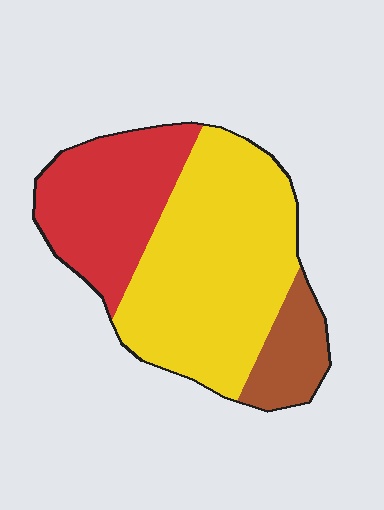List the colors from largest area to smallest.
From largest to smallest: yellow, red, brown.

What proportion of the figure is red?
Red takes up about one third (1/3) of the figure.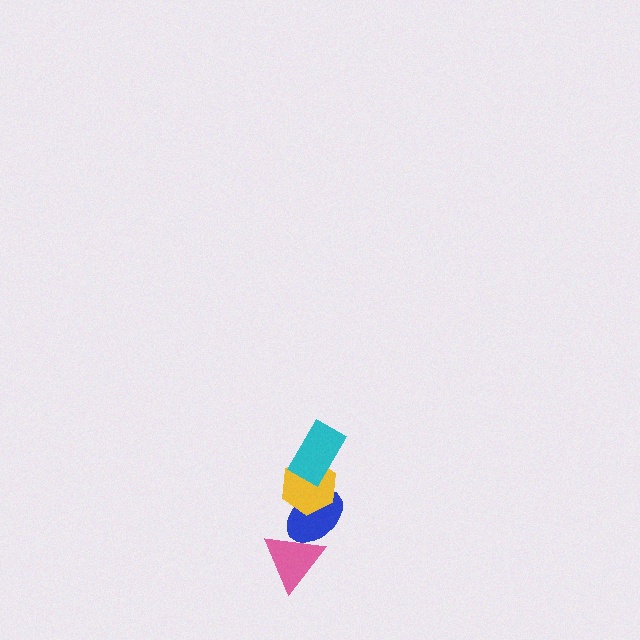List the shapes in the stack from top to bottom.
From top to bottom: the cyan rectangle, the yellow hexagon, the blue ellipse, the pink triangle.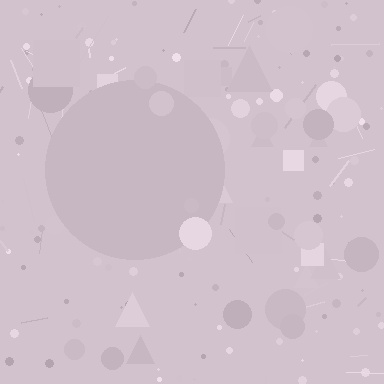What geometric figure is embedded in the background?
A circle is embedded in the background.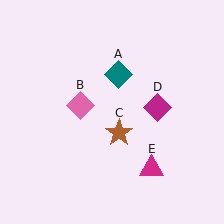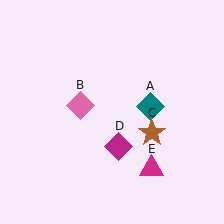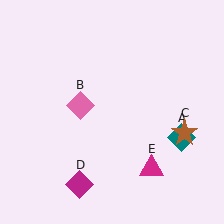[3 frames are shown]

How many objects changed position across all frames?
3 objects changed position: teal diamond (object A), brown star (object C), magenta diamond (object D).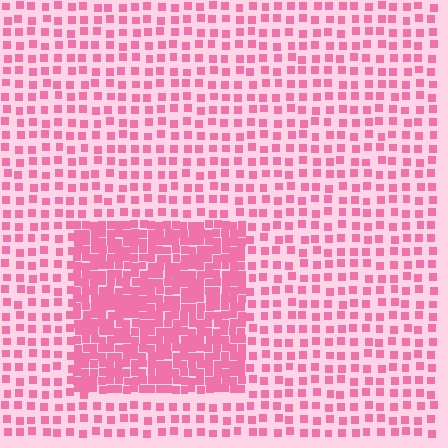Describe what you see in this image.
The image contains small pink elements arranged at two different densities. A rectangle-shaped region is visible where the elements are more densely packed than the surrounding area.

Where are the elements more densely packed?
The elements are more densely packed inside the rectangle boundary.